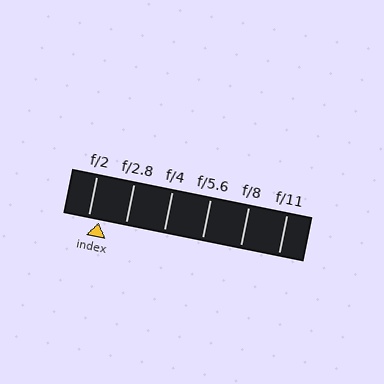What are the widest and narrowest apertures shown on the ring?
The widest aperture shown is f/2 and the narrowest is f/11.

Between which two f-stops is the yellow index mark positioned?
The index mark is between f/2 and f/2.8.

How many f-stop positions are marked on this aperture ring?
There are 6 f-stop positions marked.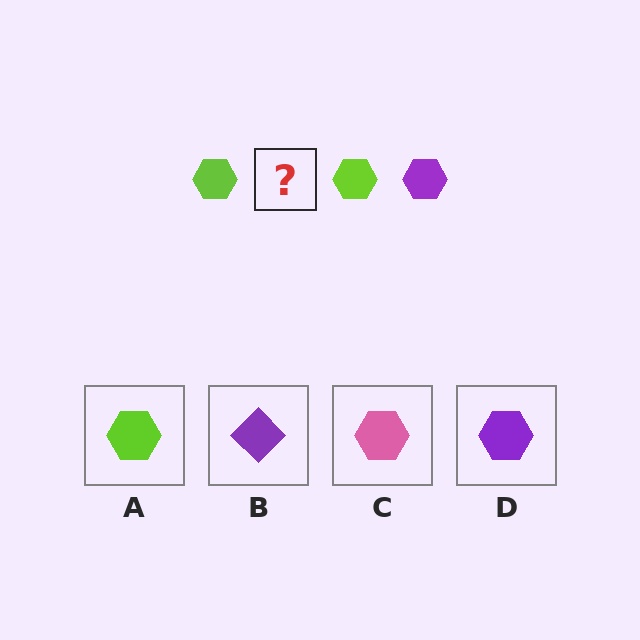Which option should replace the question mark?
Option D.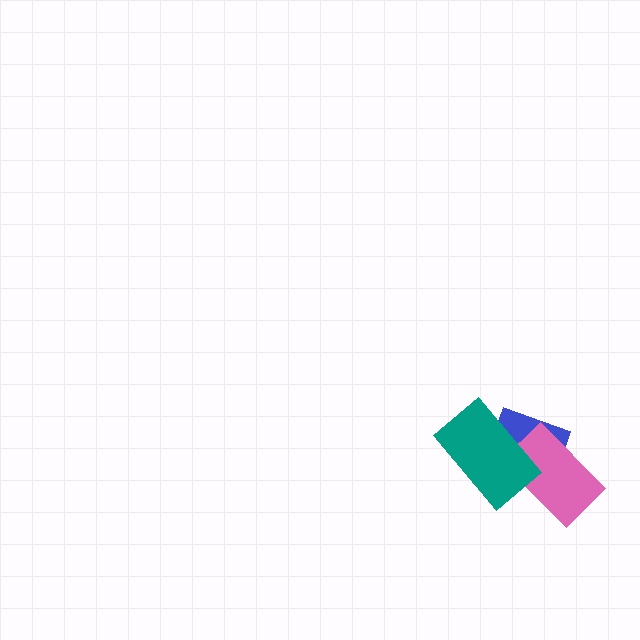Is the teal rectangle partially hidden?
No, no other shape covers it.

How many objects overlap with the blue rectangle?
2 objects overlap with the blue rectangle.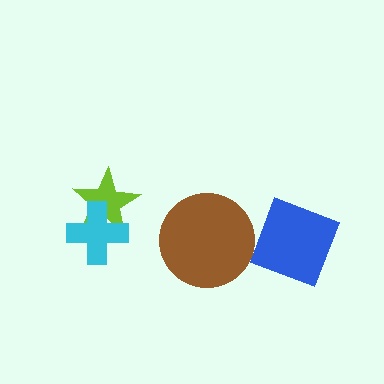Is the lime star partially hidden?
Yes, it is partially covered by another shape.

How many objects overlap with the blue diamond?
0 objects overlap with the blue diamond.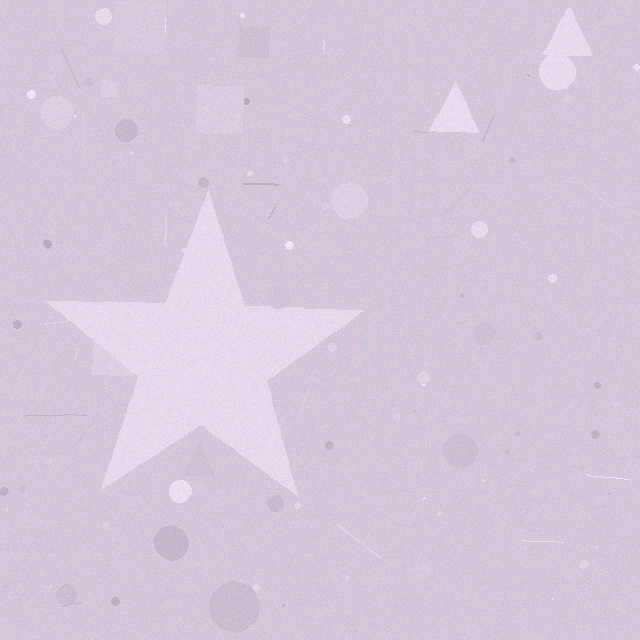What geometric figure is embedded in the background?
A star is embedded in the background.